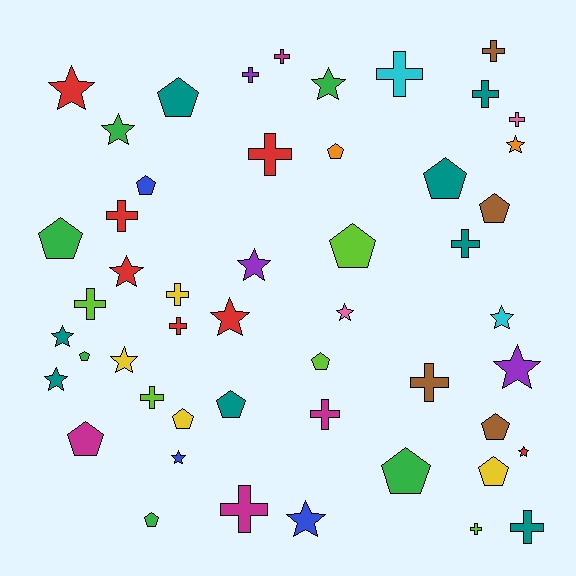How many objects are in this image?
There are 50 objects.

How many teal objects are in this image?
There are 8 teal objects.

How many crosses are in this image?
There are 18 crosses.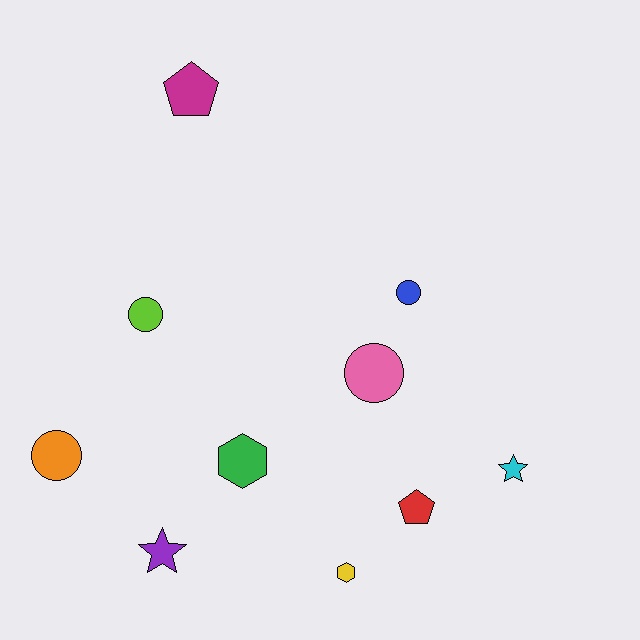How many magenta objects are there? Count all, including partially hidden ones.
There is 1 magenta object.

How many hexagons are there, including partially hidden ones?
There are 2 hexagons.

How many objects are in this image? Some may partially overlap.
There are 10 objects.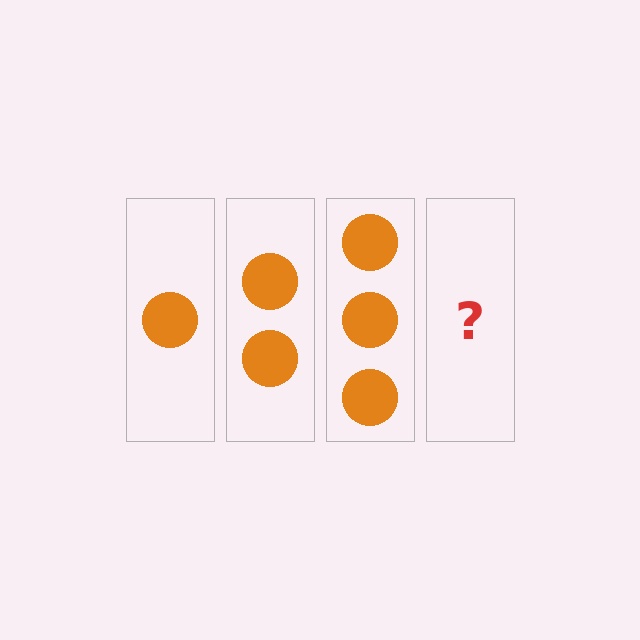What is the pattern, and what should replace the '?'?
The pattern is that each step adds one more circle. The '?' should be 4 circles.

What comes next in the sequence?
The next element should be 4 circles.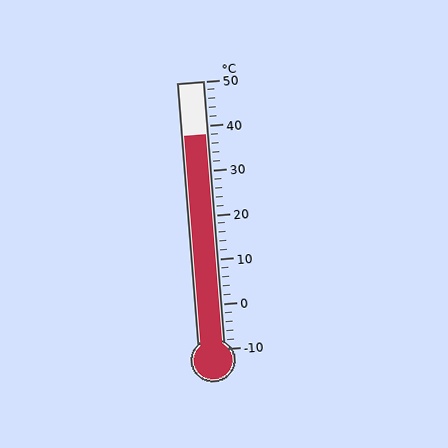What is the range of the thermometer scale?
The thermometer scale ranges from -10°C to 50°C.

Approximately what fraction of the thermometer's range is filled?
The thermometer is filled to approximately 80% of its range.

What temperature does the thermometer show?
The thermometer shows approximately 38°C.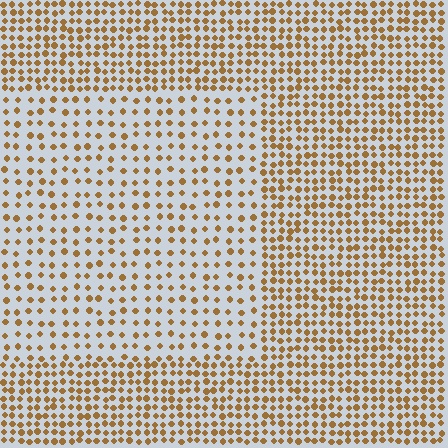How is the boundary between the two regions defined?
The boundary is defined by a change in element density (approximately 2.0x ratio). All elements are the same color, size, and shape.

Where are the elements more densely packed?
The elements are more densely packed outside the rectangle boundary.